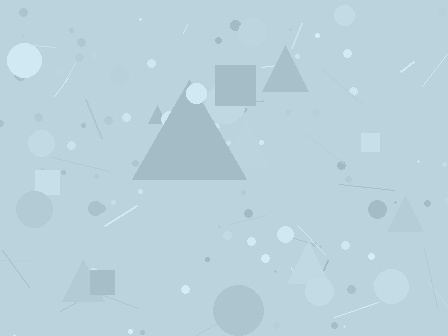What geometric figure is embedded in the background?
A triangle is embedded in the background.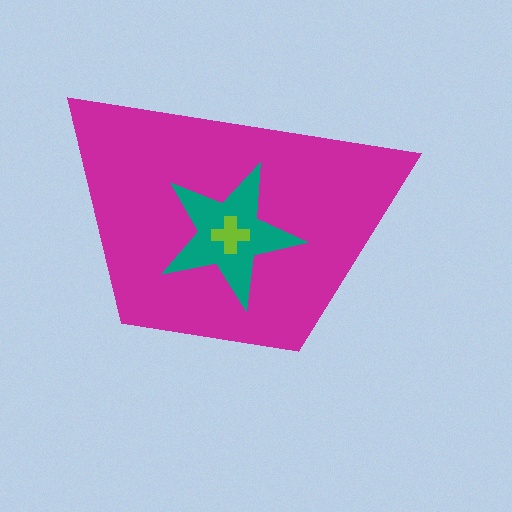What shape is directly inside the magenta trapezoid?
The teal star.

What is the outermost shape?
The magenta trapezoid.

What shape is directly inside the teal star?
The lime cross.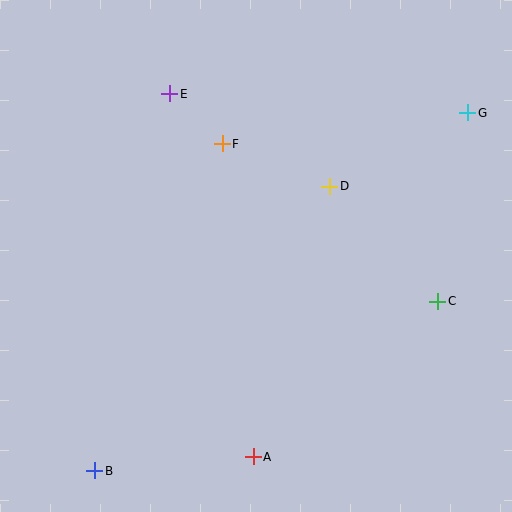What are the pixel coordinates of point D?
Point D is at (330, 186).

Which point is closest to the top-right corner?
Point G is closest to the top-right corner.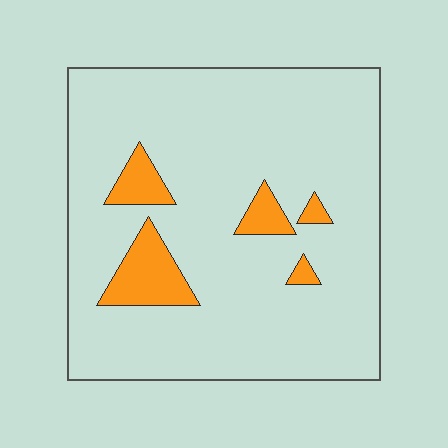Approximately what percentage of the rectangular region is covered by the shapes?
Approximately 10%.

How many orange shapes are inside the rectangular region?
5.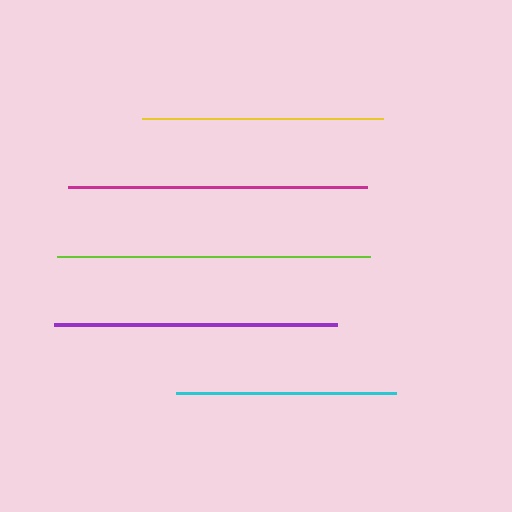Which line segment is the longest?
The lime line is the longest at approximately 313 pixels.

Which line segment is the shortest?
The cyan line is the shortest at approximately 220 pixels.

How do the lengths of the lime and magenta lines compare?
The lime and magenta lines are approximately the same length.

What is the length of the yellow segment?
The yellow segment is approximately 241 pixels long.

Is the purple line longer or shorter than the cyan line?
The purple line is longer than the cyan line.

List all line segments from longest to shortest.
From longest to shortest: lime, magenta, purple, yellow, cyan.